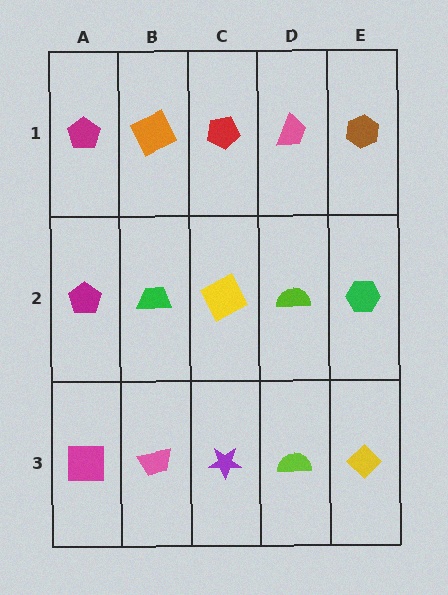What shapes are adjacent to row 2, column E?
A brown hexagon (row 1, column E), a yellow diamond (row 3, column E), a lime semicircle (row 2, column D).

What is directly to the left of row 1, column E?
A pink trapezoid.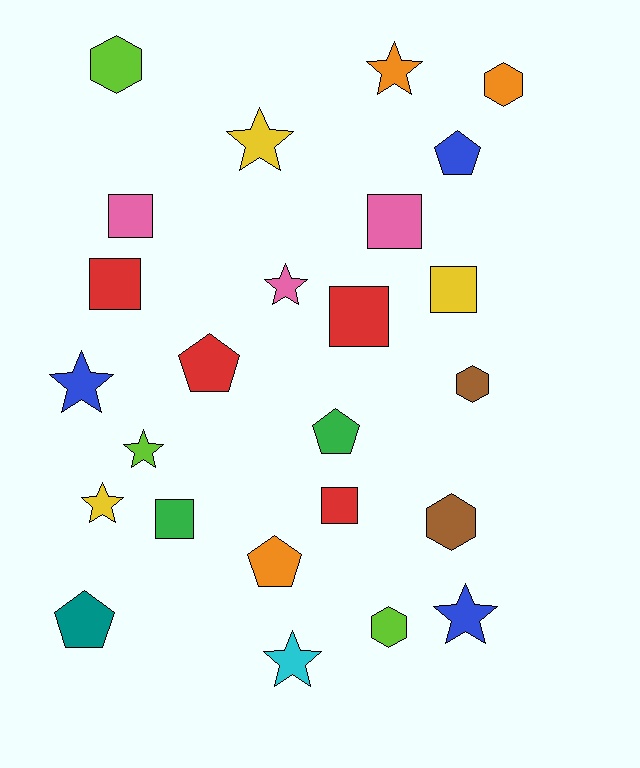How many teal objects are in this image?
There is 1 teal object.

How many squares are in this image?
There are 7 squares.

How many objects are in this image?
There are 25 objects.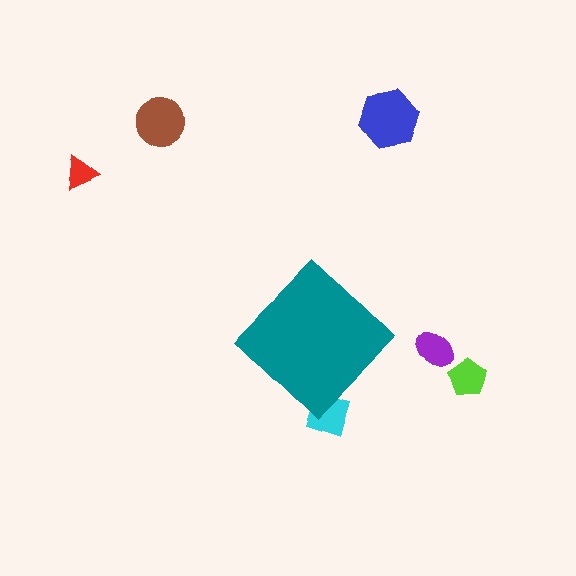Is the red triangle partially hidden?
No, the red triangle is fully visible.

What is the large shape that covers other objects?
A teal diamond.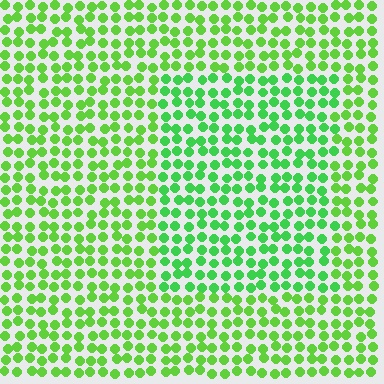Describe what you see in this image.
The image is filled with small lime elements in a uniform arrangement. A rectangle-shaped region is visible where the elements are tinted to a slightly different hue, forming a subtle color boundary.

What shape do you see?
I see a rectangle.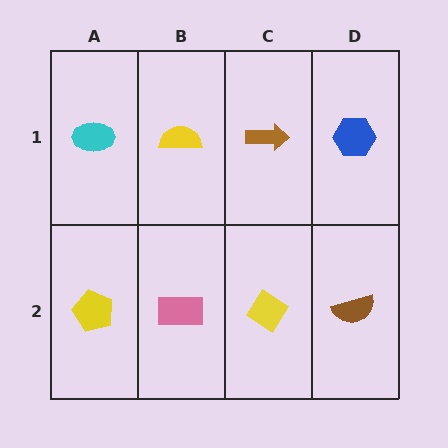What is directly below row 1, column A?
A yellow pentagon.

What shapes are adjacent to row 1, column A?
A yellow pentagon (row 2, column A), a yellow semicircle (row 1, column B).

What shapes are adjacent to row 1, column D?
A brown semicircle (row 2, column D), a brown arrow (row 1, column C).